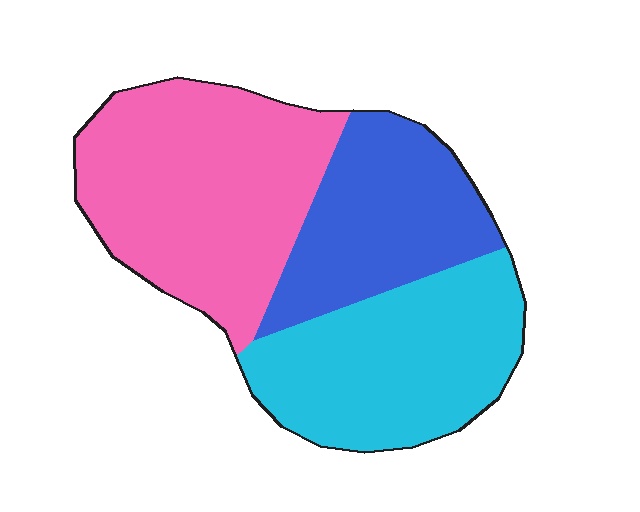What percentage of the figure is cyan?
Cyan covers roughly 35% of the figure.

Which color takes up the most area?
Pink, at roughly 40%.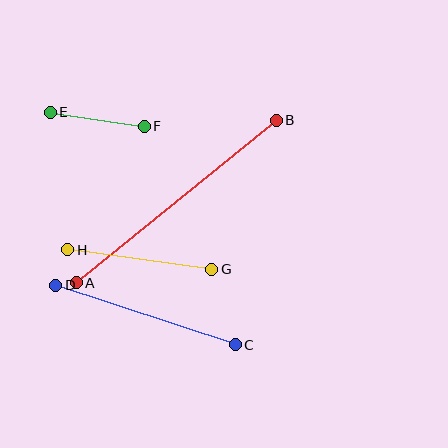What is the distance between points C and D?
The distance is approximately 189 pixels.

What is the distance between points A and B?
The distance is approximately 258 pixels.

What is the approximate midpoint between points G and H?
The midpoint is at approximately (140, 260) pixels.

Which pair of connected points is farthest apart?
Points A and B are farthest apart.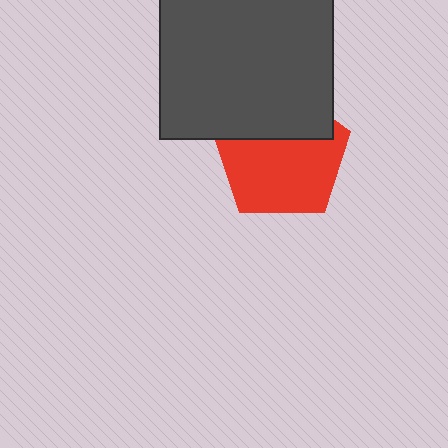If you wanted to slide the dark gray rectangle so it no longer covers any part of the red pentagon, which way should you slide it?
Slide it up — that is the most direct way to separate the two shapes.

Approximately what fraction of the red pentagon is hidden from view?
Roughly 34% of the red pentagon is hidden behind the dark gray rectangle.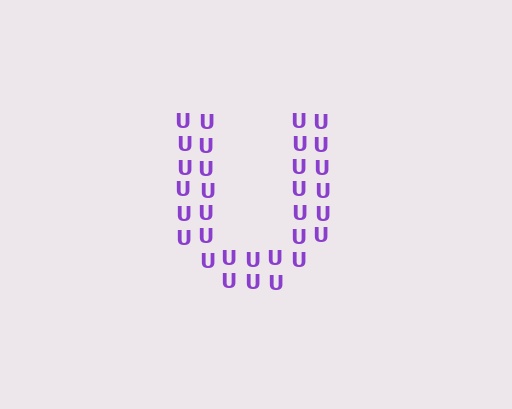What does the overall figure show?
The overall figure shows the letter U.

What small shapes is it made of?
It is made of small letter U's.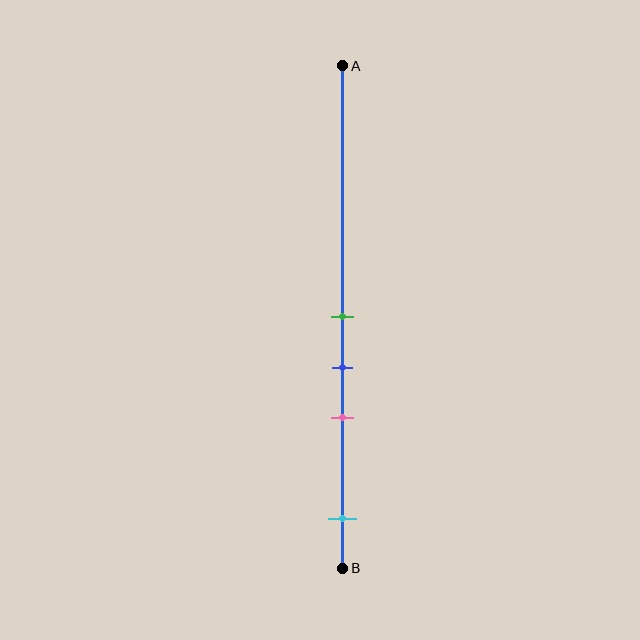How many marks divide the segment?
There are 4 marks dividing the segment.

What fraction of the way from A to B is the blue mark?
The blue mark is approximately 60% (0.6) of the way from A to B.